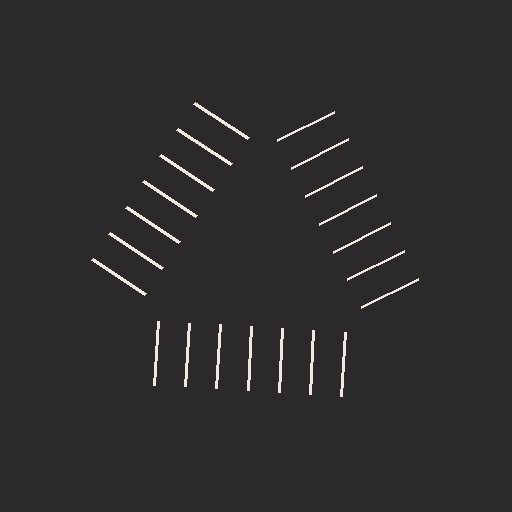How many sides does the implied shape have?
3 sides — the line-ends trace a triangle.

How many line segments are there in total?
21 — 7 along each of the 3 edges.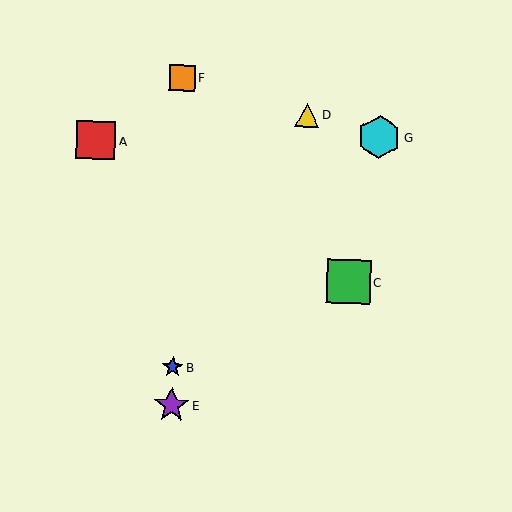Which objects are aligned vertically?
Objects B, E, F are aligned vertically.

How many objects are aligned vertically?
3 objects (B, E, F) are aligned vertically.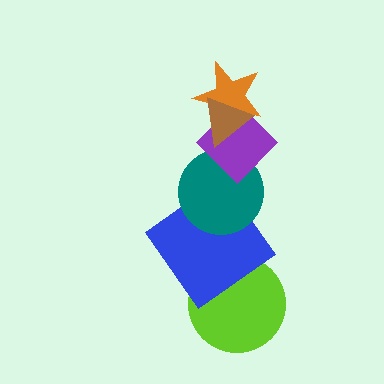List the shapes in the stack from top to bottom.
From top to bottom: the brown triangle, the orange star, the purple diamond, the teal circle, the blue diamond, the lime circle.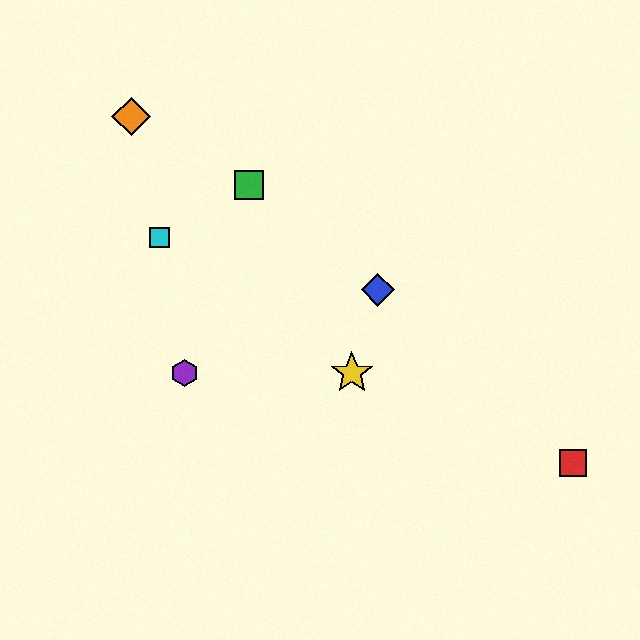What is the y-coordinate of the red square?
The red square is at y≈463.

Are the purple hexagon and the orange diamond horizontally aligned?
No, the purple hexagon is at y≈373 and the orange diamond is at y≈117.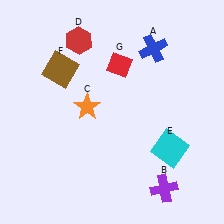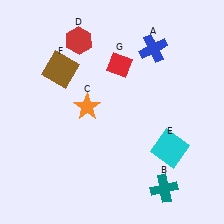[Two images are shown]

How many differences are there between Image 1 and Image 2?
There is 1 difference between the two images.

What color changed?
The cross (B) changed from purple in Image 1 to teal in Image 2.